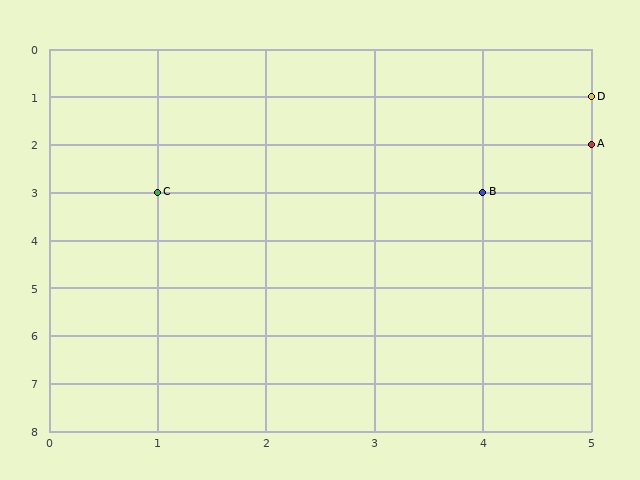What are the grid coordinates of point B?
Point B is at grid coordinates (4, 3).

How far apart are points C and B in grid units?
Points C and B are 3 columns apart.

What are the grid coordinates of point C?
Point C is at grid coordinates (1, 3).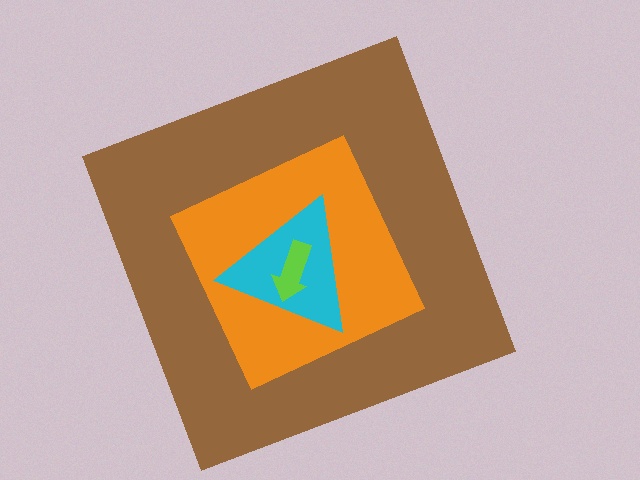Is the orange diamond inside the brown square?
Yes.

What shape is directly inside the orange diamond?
The cyan triangle.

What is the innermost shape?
The lime arrow.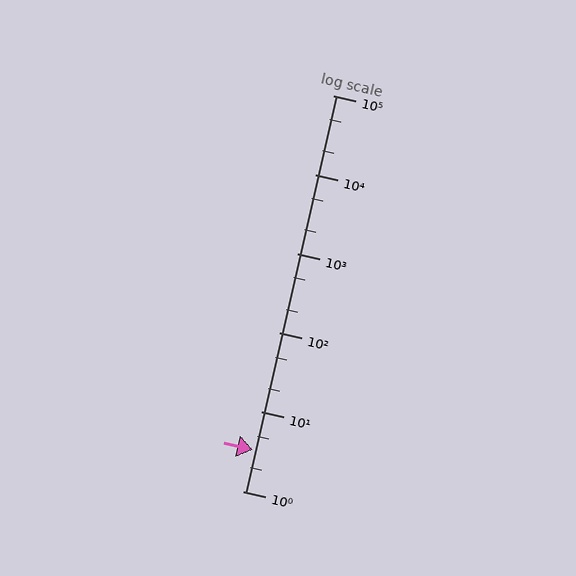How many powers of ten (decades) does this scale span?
The scale spans 5 decades, from 1 to 100000.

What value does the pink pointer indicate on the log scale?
The pointer indicates approximately 3.3.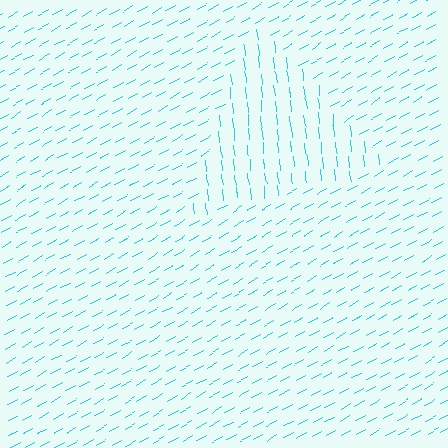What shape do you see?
I see a triangle.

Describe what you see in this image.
The image is filled with small cyan line segments. A triangle region in the image has lines oriented differently from the surrounding lines, creating a visible texture boundary.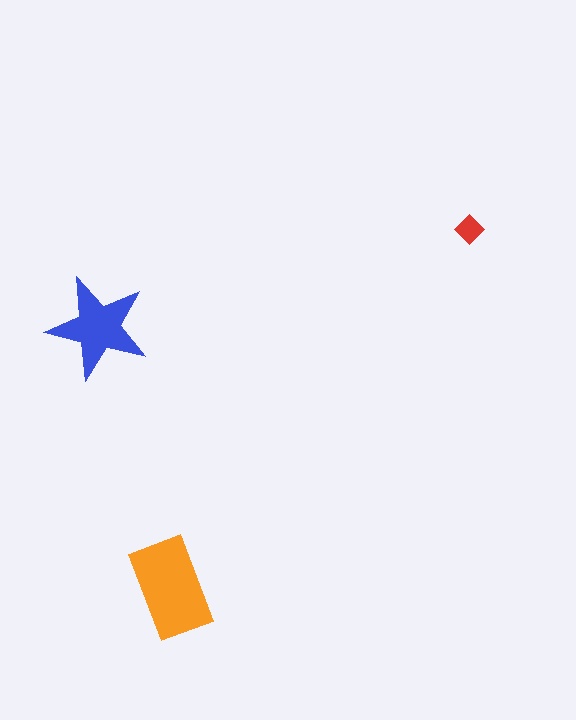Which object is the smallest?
The red diamond.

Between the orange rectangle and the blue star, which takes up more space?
The orange rectangle.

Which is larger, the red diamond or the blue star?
The blue star.